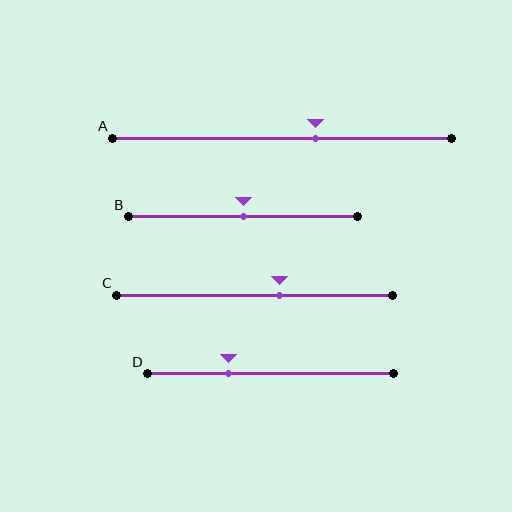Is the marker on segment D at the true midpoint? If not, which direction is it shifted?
No, the marker on segment D is shifted to the left by about 17% of the segment length.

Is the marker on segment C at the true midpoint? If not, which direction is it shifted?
No, the marker on segment C is shifted to the right by about 9% of the segment length.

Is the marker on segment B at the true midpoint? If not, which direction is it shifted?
Yes, the marker on segment B is at the true midpoint.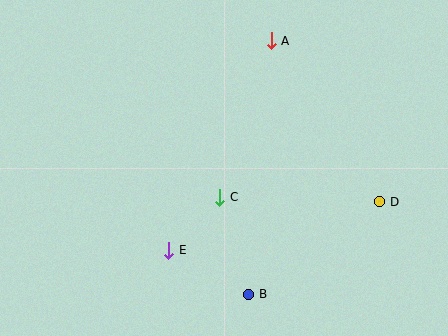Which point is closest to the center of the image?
Point C at (220, 197) is closest to the center.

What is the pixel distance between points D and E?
The distance between D and E is 216 pixels.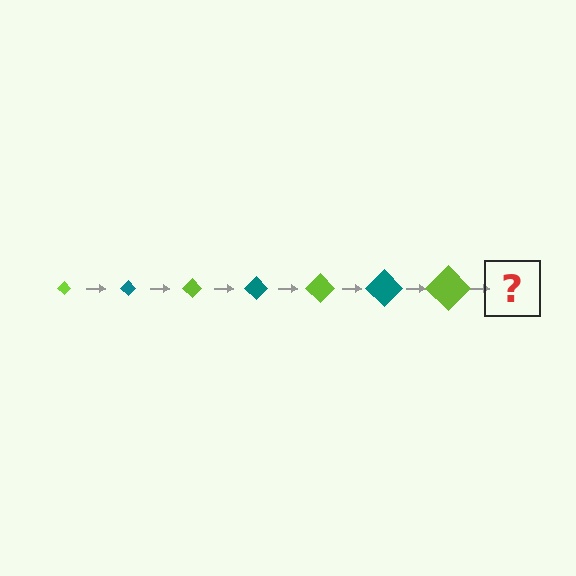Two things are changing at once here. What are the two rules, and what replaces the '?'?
The two rules are that the diamond grows larger each step and the color cycles through lime and teal. The '?' should be a teal diamond, larger than the previous one.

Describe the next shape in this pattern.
It should be a teal diamond, larger than the previous one.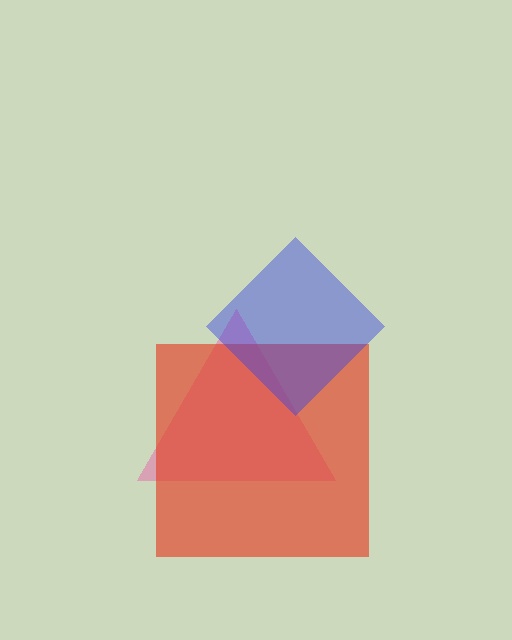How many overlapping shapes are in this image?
There are 3 overlapping shapes in the image.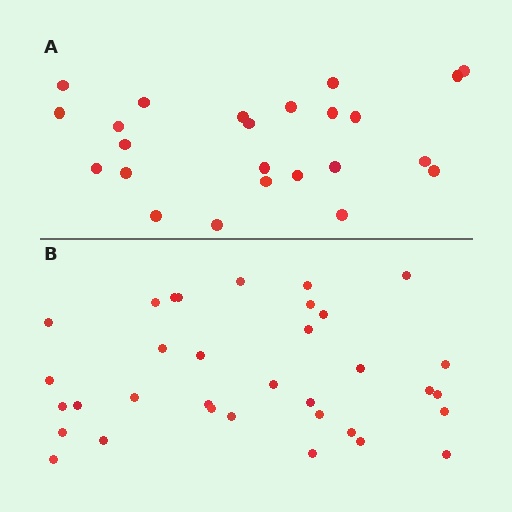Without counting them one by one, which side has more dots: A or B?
Region B (the bottom region) has more dots.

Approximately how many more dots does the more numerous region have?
Region B has roughly 10 or so more dots than region A.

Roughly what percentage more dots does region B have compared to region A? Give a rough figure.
About 40% more.